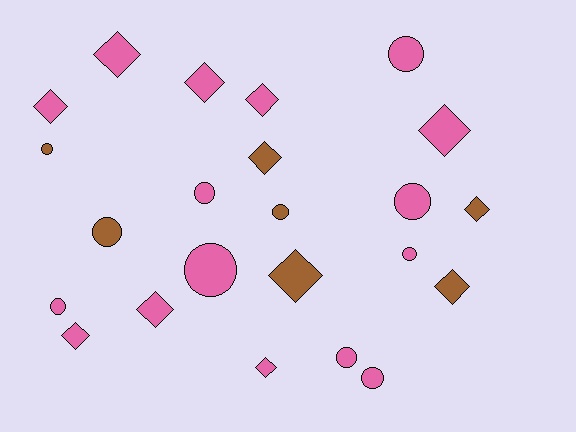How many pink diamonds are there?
There are 8 pink diamonds.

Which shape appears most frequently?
Diamond, with 12 objects.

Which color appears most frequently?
Pink, with 16 objects.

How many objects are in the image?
There are 23 objects.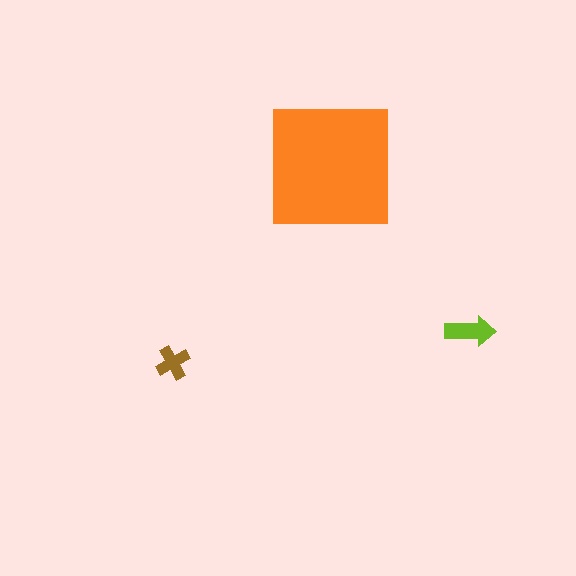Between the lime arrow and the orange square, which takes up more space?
The orange square.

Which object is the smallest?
The brown cross.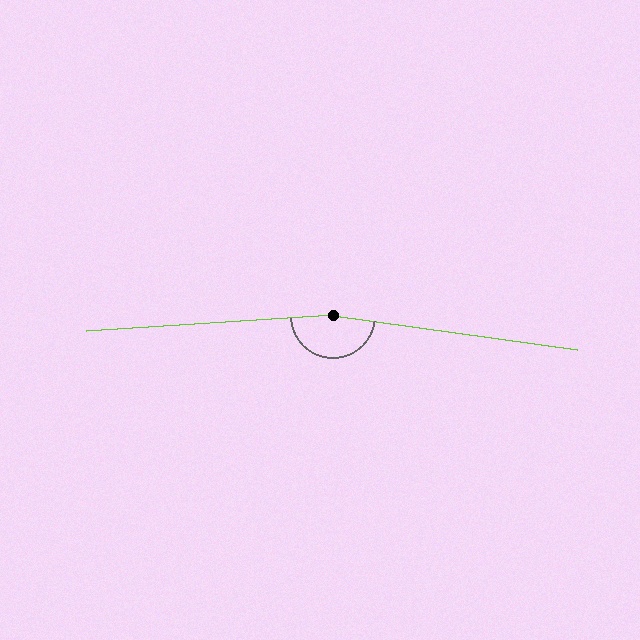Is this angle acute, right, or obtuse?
It is obtuse.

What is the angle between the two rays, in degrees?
Approximately 168 degrees.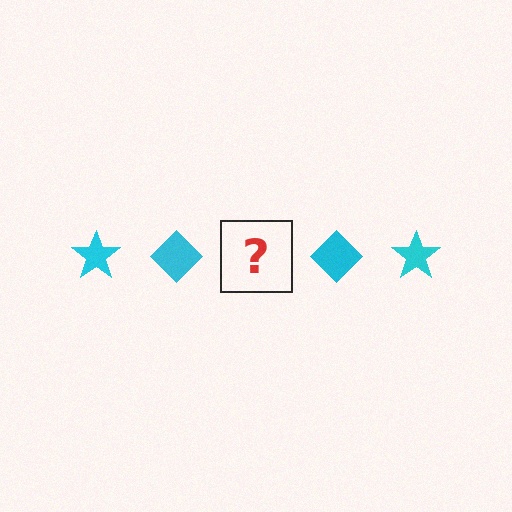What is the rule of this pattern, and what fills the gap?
The rule is that the pattern cycles through star, diamond shapes in cyan. The gap should be filled with a cyan star.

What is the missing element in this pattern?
The missing element is a cyan star.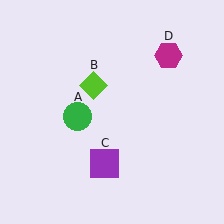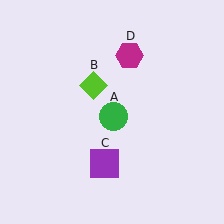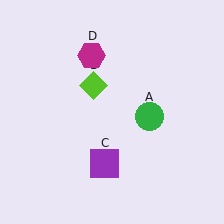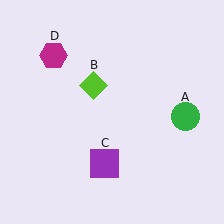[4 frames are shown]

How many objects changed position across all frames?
2 objects changed position: green circle (object A), magenta hexagon (object D).